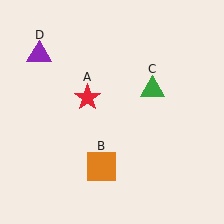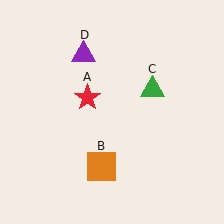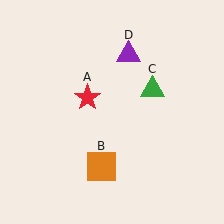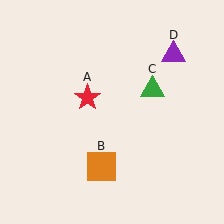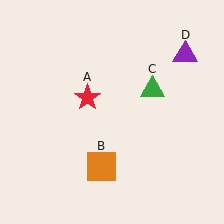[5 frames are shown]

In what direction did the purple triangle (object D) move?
The purple triangle (object D) moved right.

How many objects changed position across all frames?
1 object changed position: purple triangle (object D).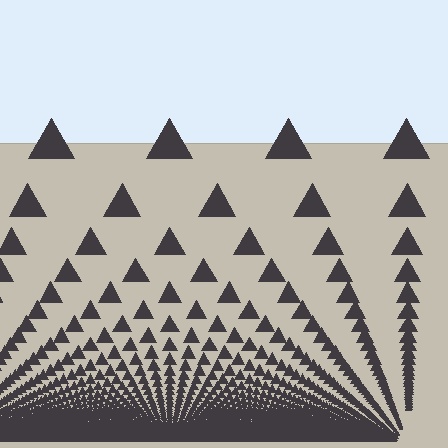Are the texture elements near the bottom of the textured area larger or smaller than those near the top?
Smaller. The gradient is inverted — elements near the bottom are smaller and denser.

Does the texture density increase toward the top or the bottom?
Density increases toward the bottom.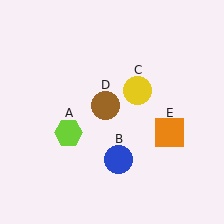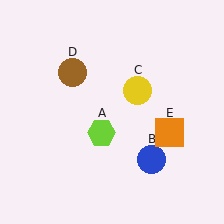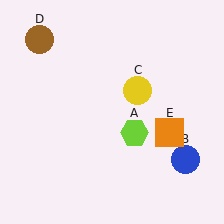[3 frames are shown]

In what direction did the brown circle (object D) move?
The brown circle (object D) moved up and to the left.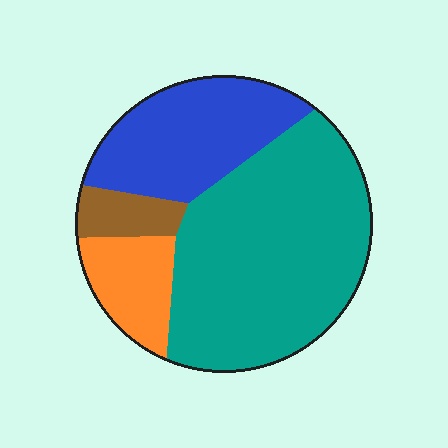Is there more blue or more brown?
Blue.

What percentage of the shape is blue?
Blue covers 26% of the shape.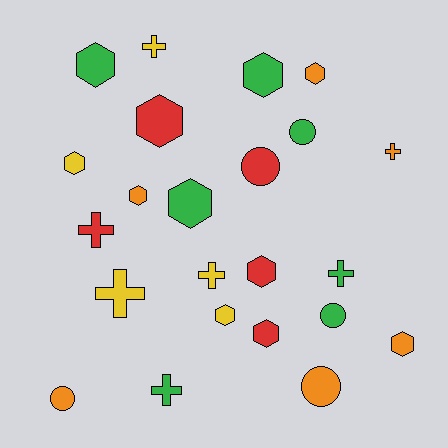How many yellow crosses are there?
There are 3 yellow crosses.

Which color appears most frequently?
Green, with 7 objects.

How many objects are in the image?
There are 23 objects.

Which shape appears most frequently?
Hexagon, with 11 objects.